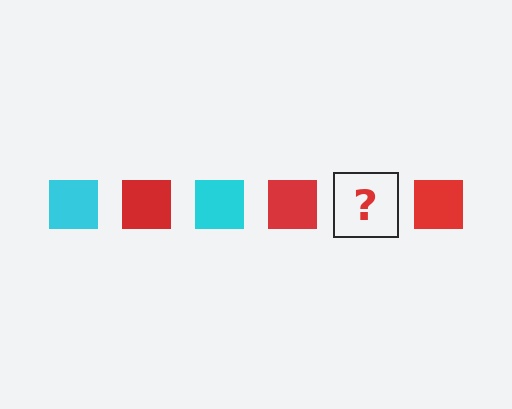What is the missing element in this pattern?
The missing element is a cyan square.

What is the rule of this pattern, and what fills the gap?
The rule is that the pattern cycles through cyan, red squares. The gap should be filled with a cyan square.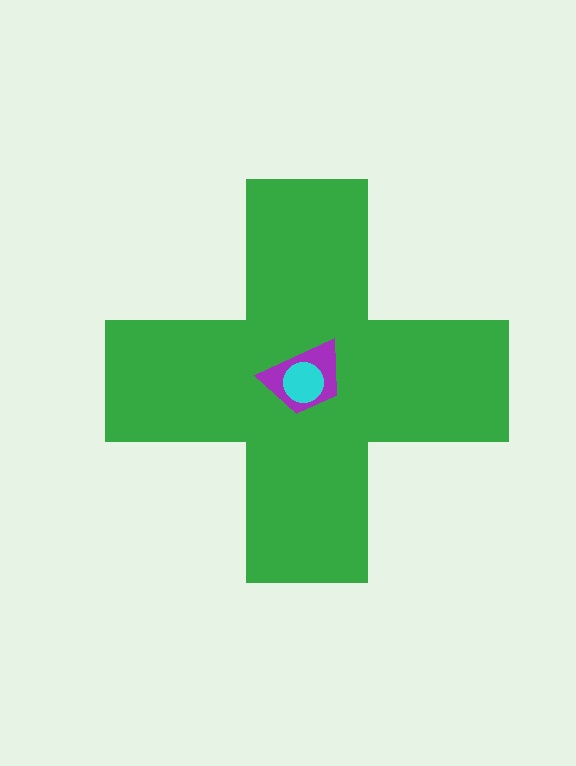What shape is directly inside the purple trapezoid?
The cyan circle.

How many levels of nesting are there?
3.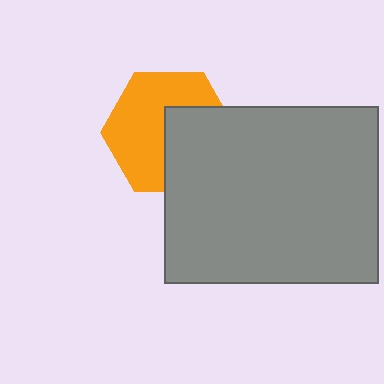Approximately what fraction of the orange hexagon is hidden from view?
Roughly 42% of the orange hexagon is hidden behind the gray rectangle.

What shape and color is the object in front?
The object in front is a gray rectangle.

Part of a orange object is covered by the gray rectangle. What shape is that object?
It is a hexagon.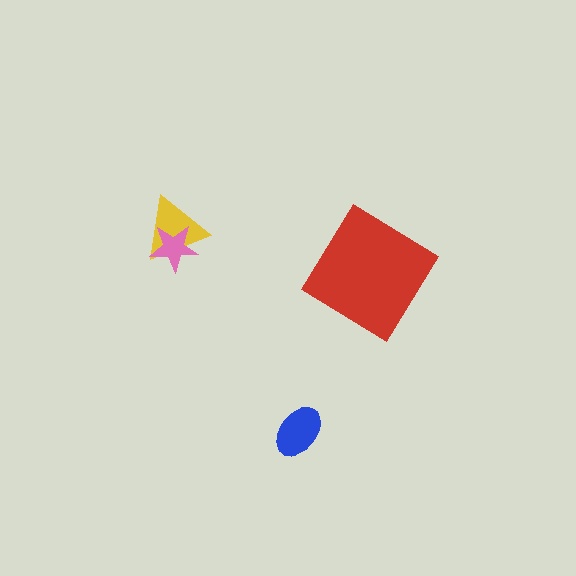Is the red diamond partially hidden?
No, no other shape covers it.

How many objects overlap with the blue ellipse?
0 objects overlap with the blue ellipse.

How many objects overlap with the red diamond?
0 objects overlap with the red diamond.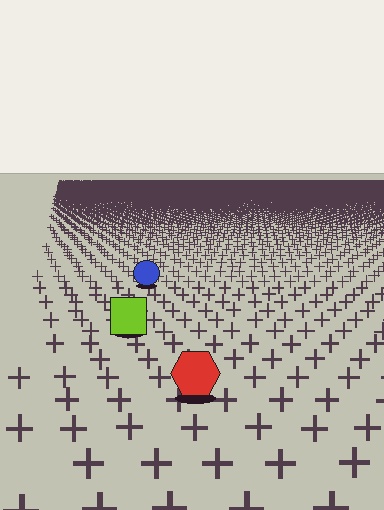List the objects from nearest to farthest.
From nearest to farthest: the red hexagon, the lime square, the blue circle.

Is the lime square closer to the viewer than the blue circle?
Yes. The lime square is closer — you can tell from the texture gradient: the ground texture is coarser near it.